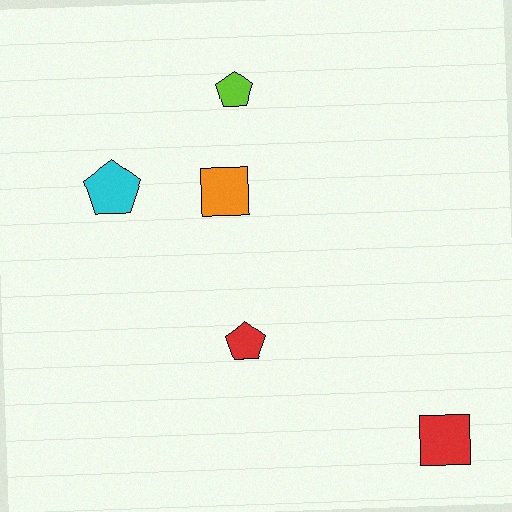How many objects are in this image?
There are 5 objects.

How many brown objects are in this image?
There are no brown objects.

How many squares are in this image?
There are 2 squares.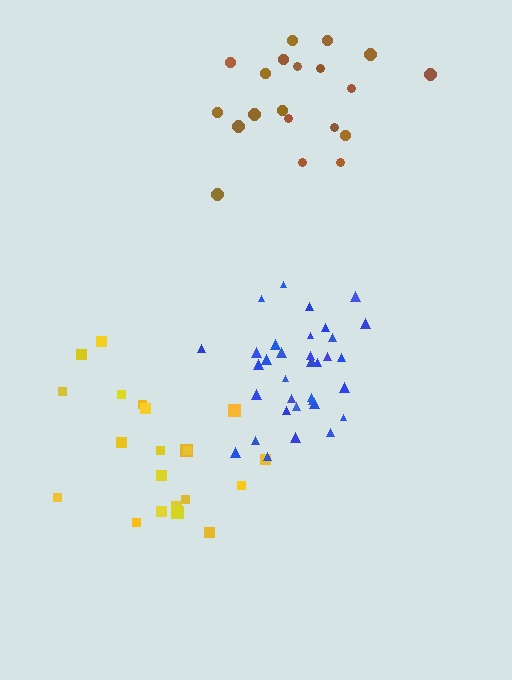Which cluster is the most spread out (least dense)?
Yellow.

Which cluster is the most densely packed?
Blue.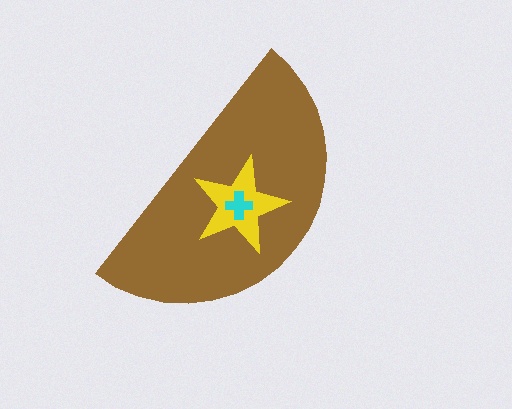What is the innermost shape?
The cyan cross.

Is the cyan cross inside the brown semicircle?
Yes.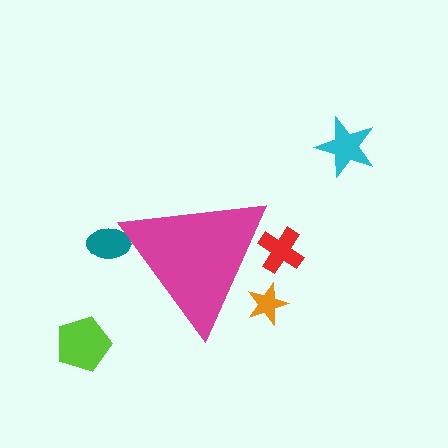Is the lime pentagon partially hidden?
No, the lime pentagon is fully visible.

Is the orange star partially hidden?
Yes, the orange star is partially hidden behind the magenta triangle.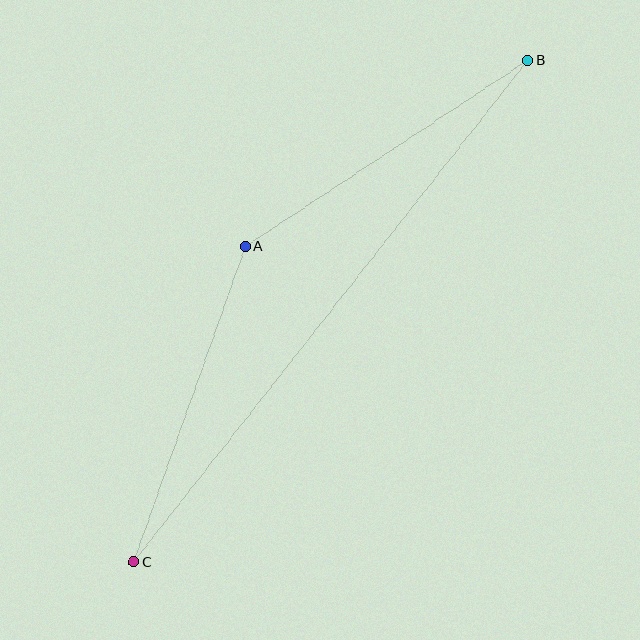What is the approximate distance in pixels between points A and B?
The distance between A and B is approximately 338 pixels.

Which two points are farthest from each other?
Points B and C are farthest from each other.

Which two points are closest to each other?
Points A and C are closest to each other.